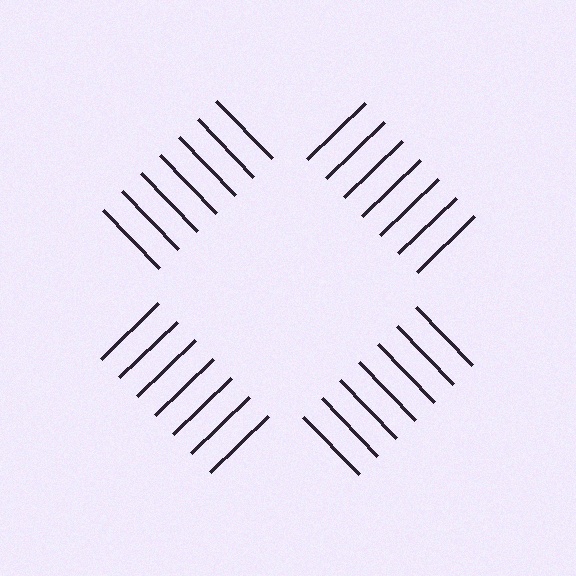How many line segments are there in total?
28 — 7 along each of the 4 edges.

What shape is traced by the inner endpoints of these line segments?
An illusory square — the line segments terminate on its edges but no continuous stroke is drawn.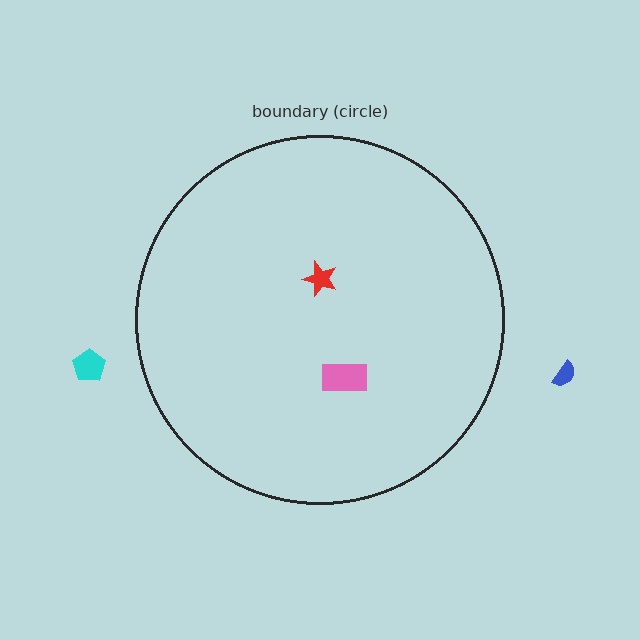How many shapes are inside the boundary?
2 inside, 2 outside.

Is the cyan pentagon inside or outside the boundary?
Outside.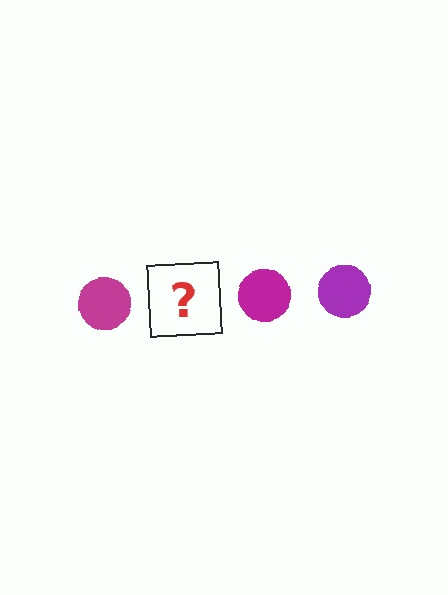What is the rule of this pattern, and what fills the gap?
The rule is that the pattern cycles through magenta, purple circles. The gap should be filled with a purple circle.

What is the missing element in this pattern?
The missing element is a purple circle.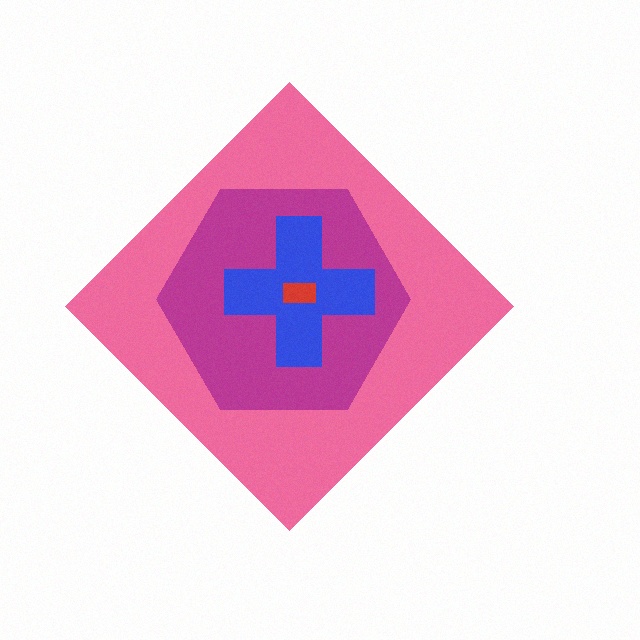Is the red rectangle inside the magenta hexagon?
Yes.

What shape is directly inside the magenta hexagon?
The blue cross.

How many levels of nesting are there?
4.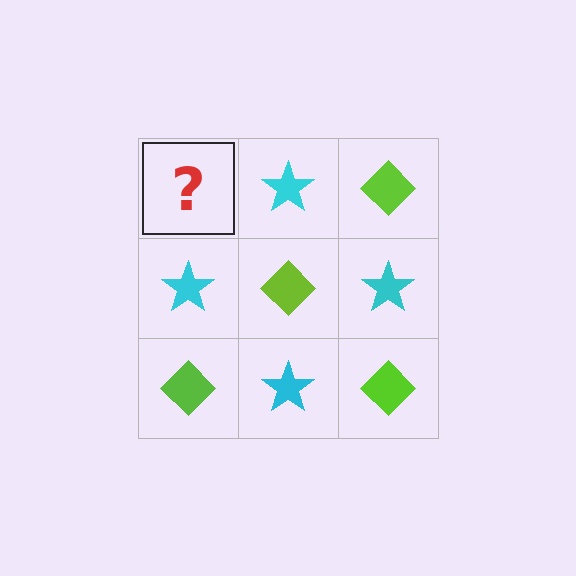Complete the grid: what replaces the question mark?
The question mark should be replaced with a lime diamond.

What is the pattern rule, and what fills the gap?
The rule is that it alternates lime diamond and cyan star in a checkerboard pattern. The gap should be filled with a lime diamond.